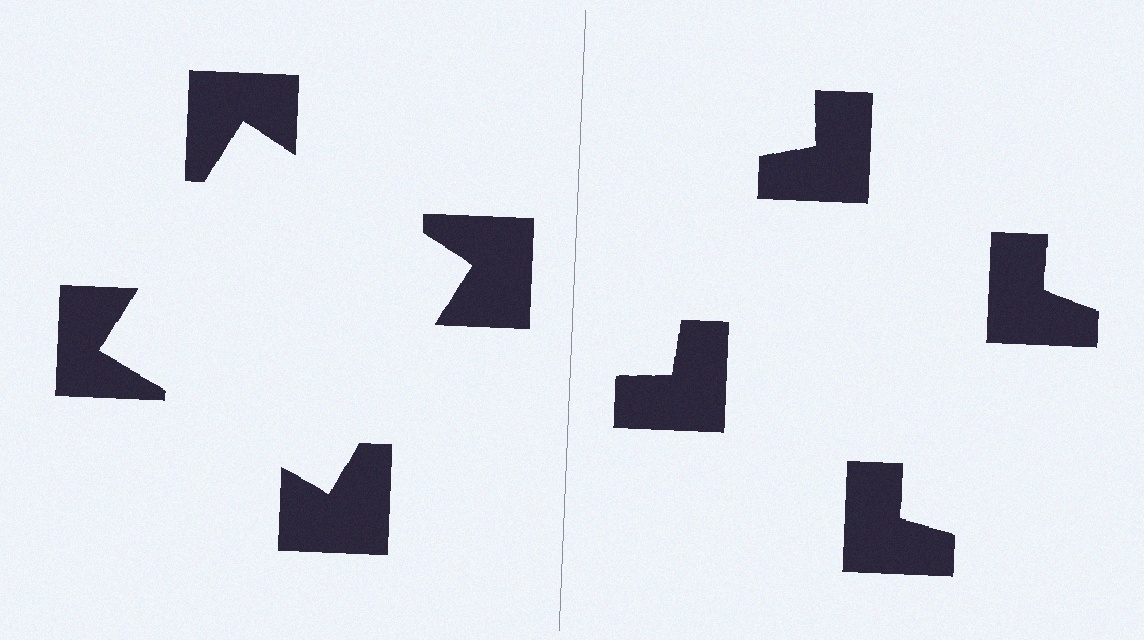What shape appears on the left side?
An illusory square.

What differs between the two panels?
The notched squares are positioned identically on both sides; only the wedge orientations differ. On the left they align to a square; on the right they are misaligned.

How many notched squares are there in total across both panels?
8 — 4 on each side.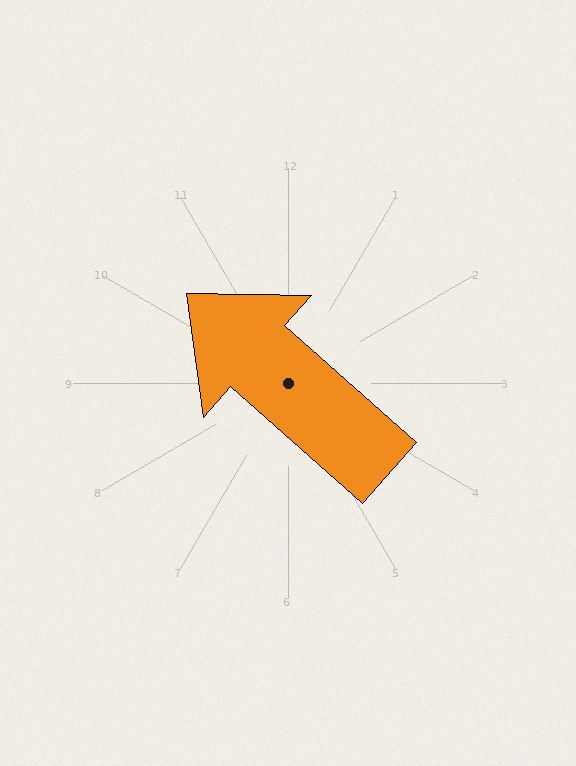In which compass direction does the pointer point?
Northwest.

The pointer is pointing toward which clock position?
Roughly 10 o'clock.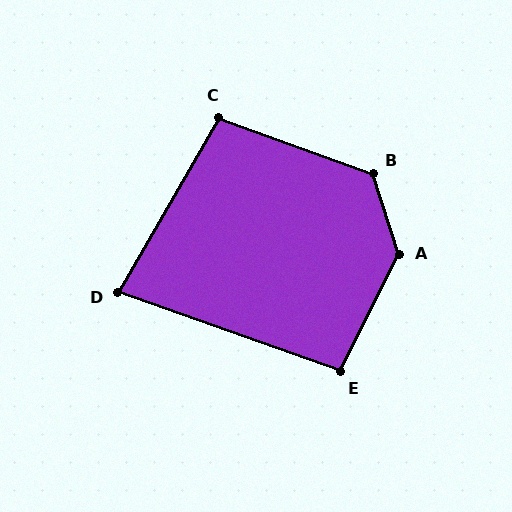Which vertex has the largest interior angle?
A, at approximately 136 degrees.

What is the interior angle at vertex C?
Approximately 100 degrees (obtuse).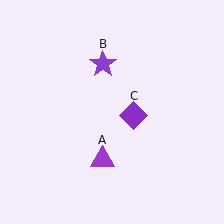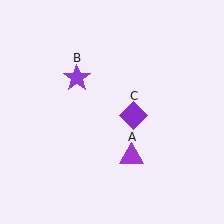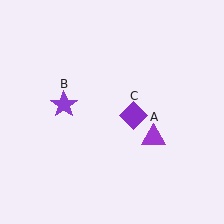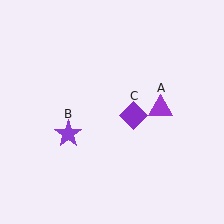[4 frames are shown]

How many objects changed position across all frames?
2 objects changed position: purple triangle (object A), purple star (object B).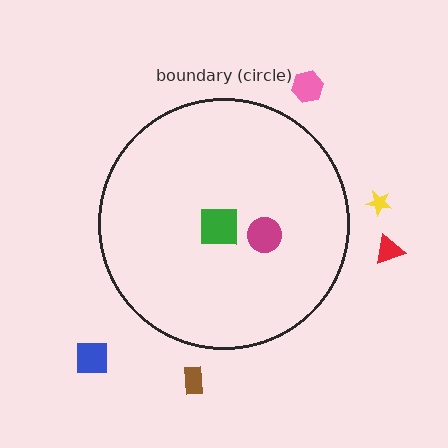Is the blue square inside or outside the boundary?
Outside.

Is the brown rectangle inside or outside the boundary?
Outside.